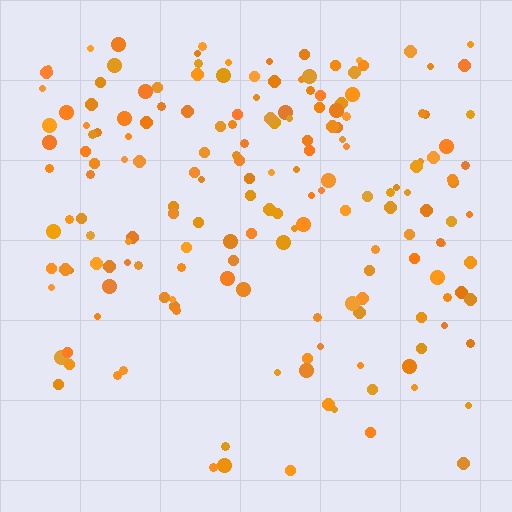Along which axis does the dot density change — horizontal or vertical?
Vertical.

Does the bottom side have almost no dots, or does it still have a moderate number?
Still a moderate number, just noticeably fewer than the top.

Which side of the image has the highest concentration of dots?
The top.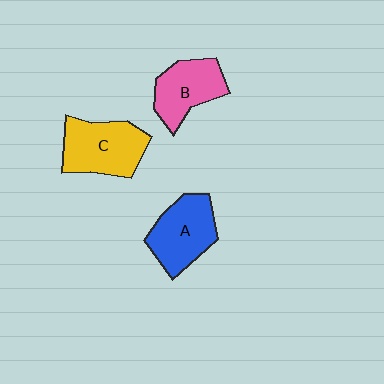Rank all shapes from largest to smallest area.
From largest to smallest: C (yellow), A (blue), B (pink).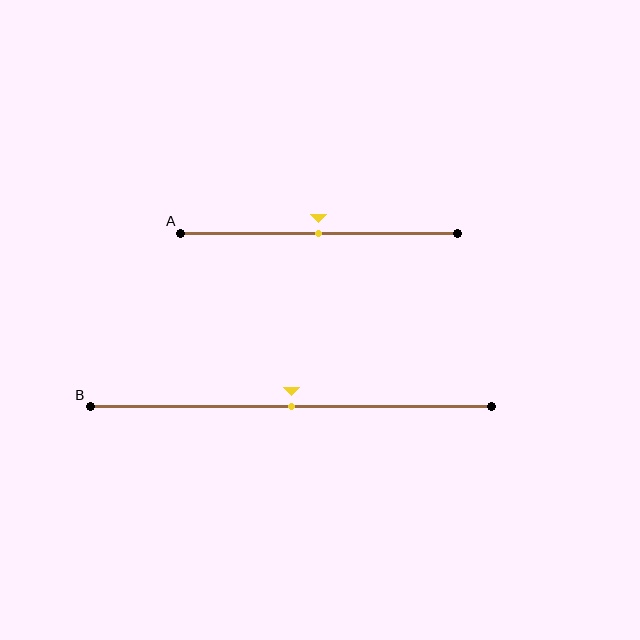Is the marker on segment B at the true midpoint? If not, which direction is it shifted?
Yes, the marker on segment B is at the true midpoint.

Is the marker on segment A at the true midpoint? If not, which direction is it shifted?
Yes, the marker on segment A is at the true midpoint.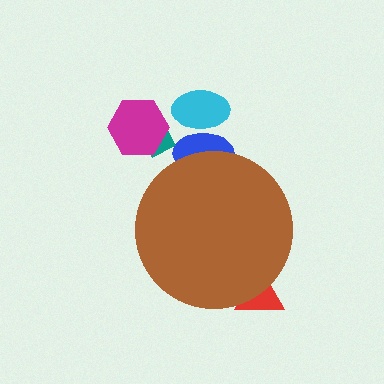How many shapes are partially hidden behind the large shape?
2 shapes are partially hidden.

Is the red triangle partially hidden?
Yes, the red triangle is partially hidden behind the brown circle.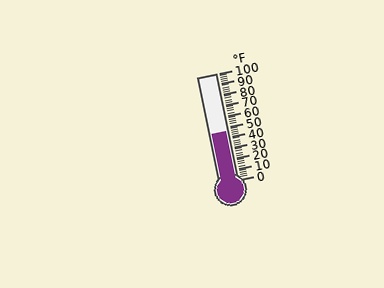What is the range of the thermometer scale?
The thermometer scale ranges from 0°F to 100°F.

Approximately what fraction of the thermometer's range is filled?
The thermometer is filled to approximately 45% of its range.